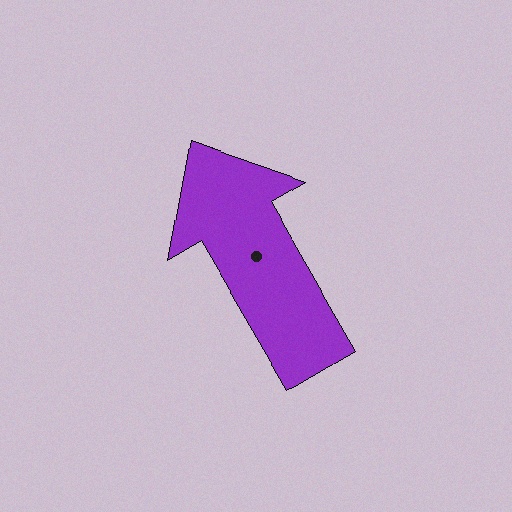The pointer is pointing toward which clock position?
Roughly 11 o'clock.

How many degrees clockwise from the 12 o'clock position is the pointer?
Approximately 330 degrees.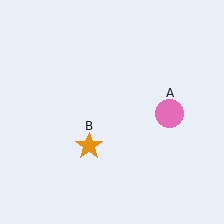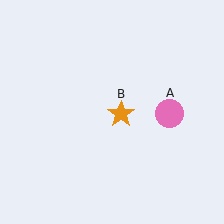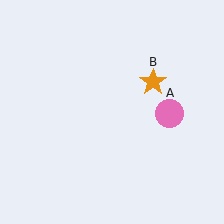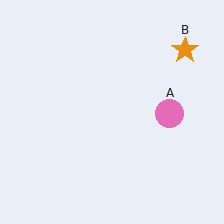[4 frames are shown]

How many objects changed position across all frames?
1 object changed position: orange star (object B).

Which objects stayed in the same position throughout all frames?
Pink circle (object A) remained stationary.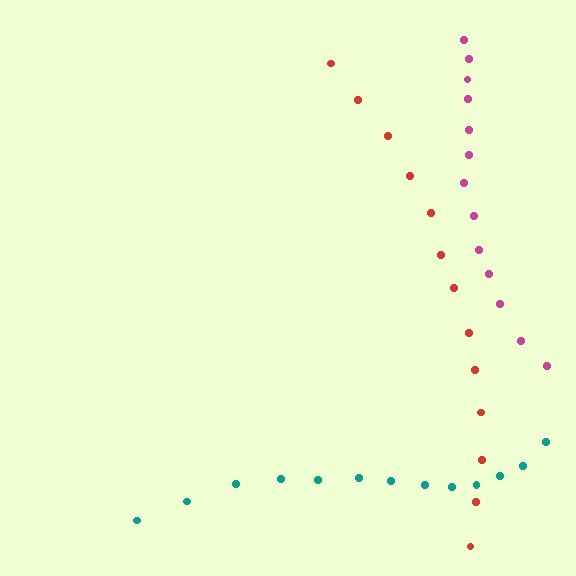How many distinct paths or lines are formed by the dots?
There are 3 distinct paths.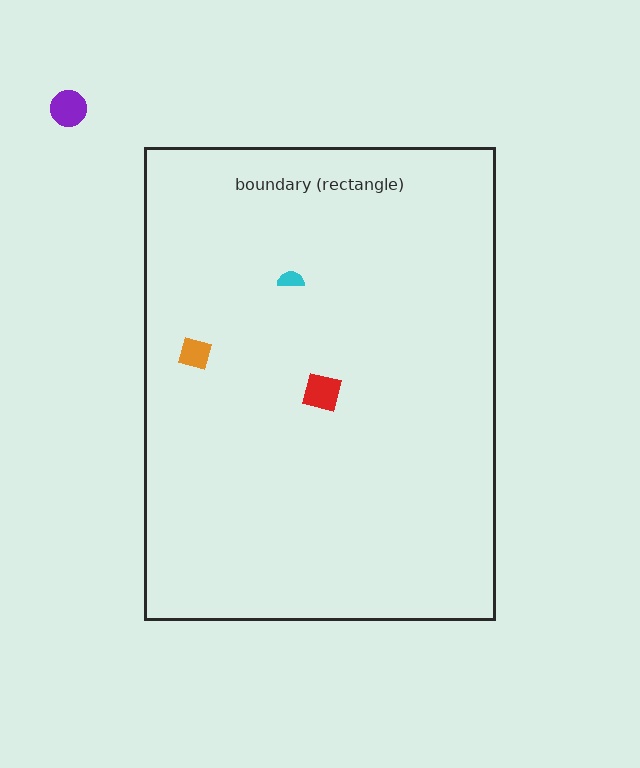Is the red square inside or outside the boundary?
Inside.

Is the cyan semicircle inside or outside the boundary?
Inside.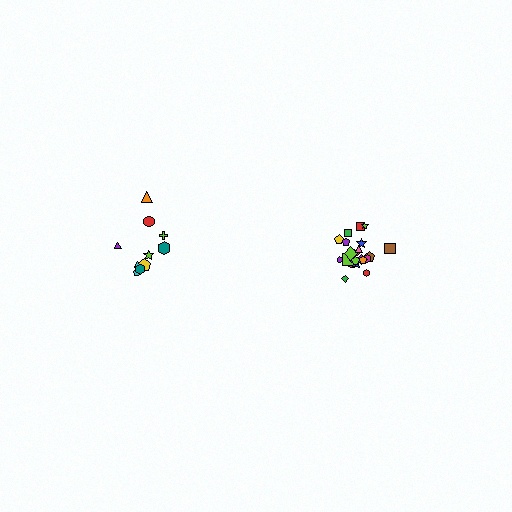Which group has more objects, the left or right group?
The right group.